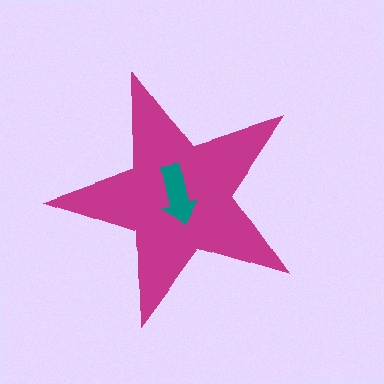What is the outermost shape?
The magenta star.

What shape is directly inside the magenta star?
The teal arrow.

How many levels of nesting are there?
2.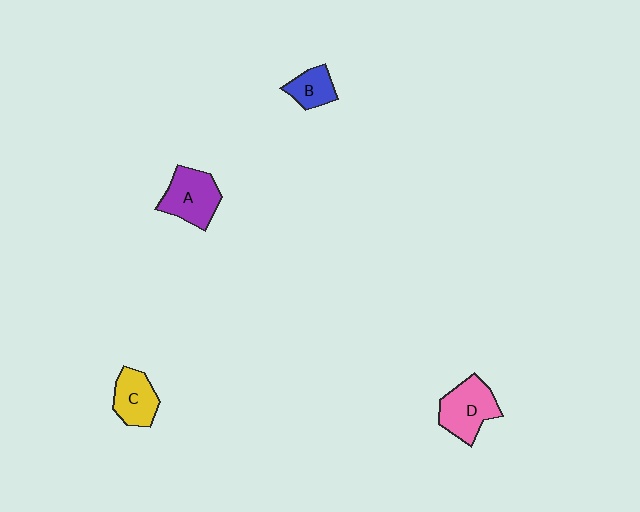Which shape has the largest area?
Shape D (pink).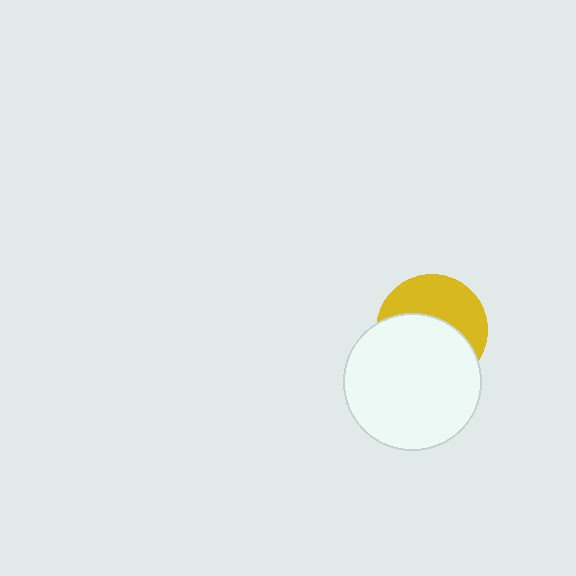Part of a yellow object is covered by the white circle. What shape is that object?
It is a circle.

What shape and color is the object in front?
The object in front is a white circle.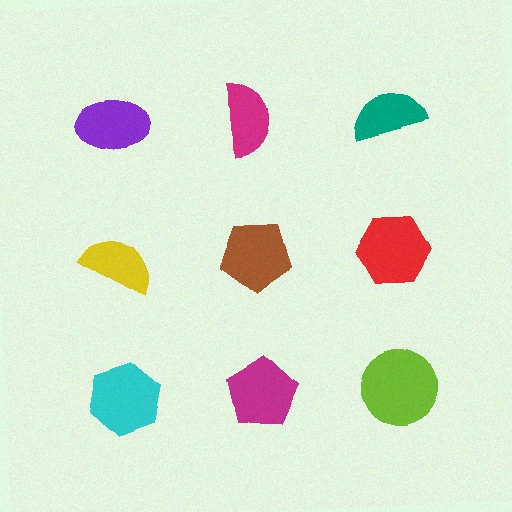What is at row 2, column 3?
A red hexagon.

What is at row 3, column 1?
A cyan hexagon.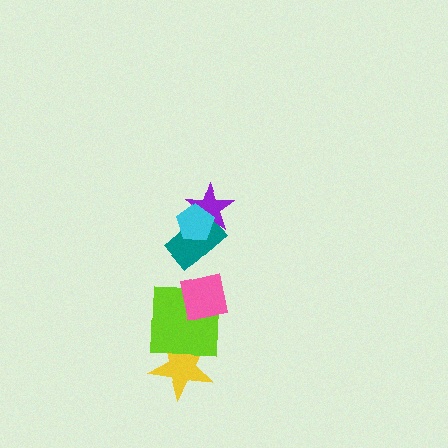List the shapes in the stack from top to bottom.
From top to bottom: the cyan pentagon, the purple star, the teal rectangle, the pink square, the lime square, the yellow star.